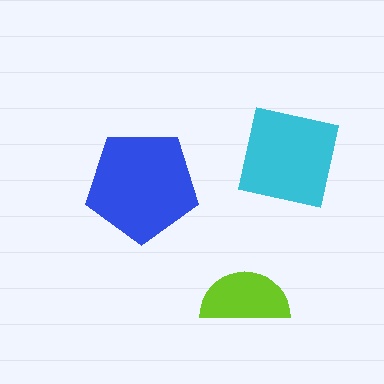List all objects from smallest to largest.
The lime semicircle, the cyan square, the blue pentagon.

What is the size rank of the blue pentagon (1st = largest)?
1st.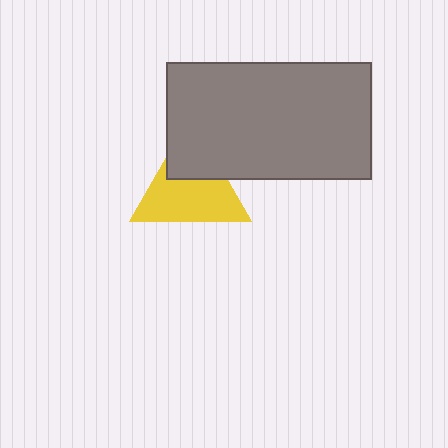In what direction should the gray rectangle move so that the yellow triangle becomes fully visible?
The gray rectangle should move up. That is the shortest direction to clear the overlap and leave the yellow triangle fully visible.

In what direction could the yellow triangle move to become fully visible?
The yellow triangle could move down. That would shift it out from behind the gray rectangle entirely.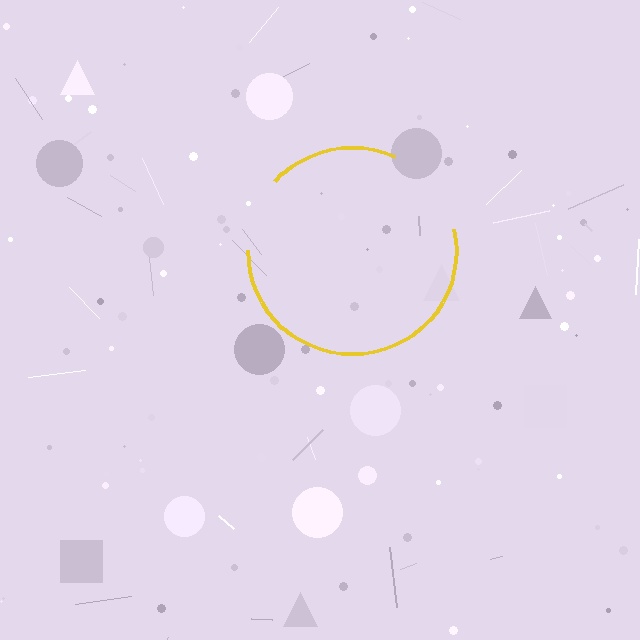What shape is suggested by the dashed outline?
The dashed outline suggests a circle.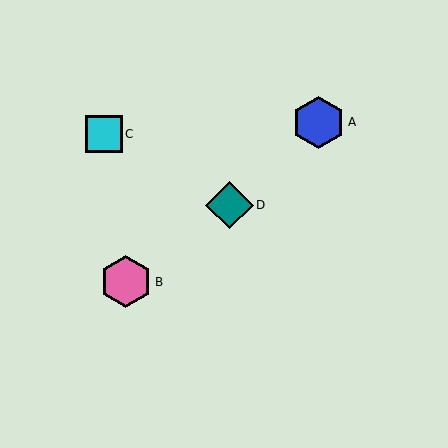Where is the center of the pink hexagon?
The center of the pink hexagon is at (126, 281).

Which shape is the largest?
The blue hexagon (labeled A) is the largest.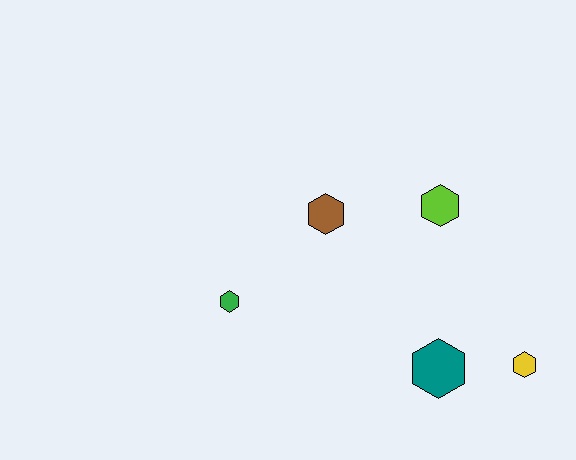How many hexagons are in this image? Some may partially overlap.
There are 5 hexagons.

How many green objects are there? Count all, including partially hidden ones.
There is 1 green object.